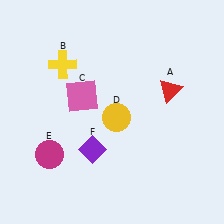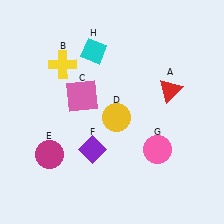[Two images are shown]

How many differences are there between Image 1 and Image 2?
There are 2 differences between the two images.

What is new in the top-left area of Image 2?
A cyan diamond (H) was added in the top-left area of Image 2.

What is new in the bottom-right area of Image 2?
A pink circle (G) was added in the bottom-right area of Image 2.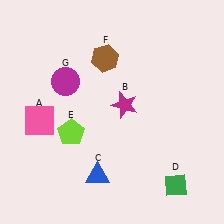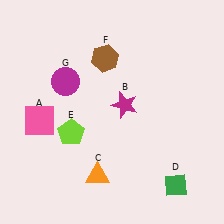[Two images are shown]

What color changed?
The triangle (C) changed from blue in Image 1 to orange in Image 2.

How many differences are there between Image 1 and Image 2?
There is 1 difference between the two images.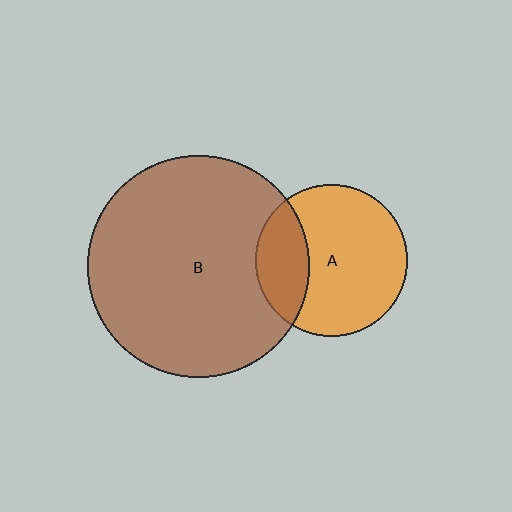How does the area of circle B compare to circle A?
Approximately 2.1 times.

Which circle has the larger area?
Circle B (brown).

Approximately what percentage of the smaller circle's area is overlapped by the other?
Approximately 25%.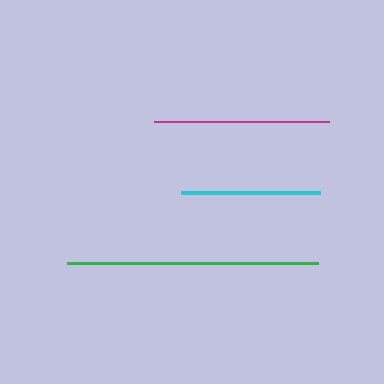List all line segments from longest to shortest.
From longest to shortest: green, magenta, cyan.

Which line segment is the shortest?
The cyan line is the shortest at approximately 140 pixels.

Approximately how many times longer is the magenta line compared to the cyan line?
The magenta line is approximately 1.3 times the length of the cyan line.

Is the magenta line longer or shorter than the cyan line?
The magenta line is longer than the cyan line.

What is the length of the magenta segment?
The magenta segment is approximately 175 pixels long.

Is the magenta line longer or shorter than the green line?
The green line is longer than the magenta line.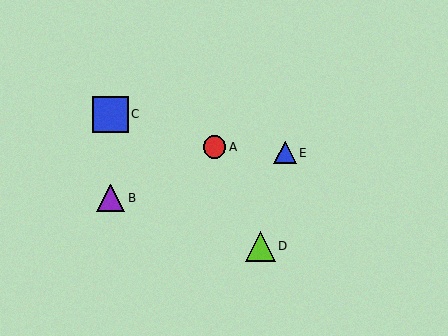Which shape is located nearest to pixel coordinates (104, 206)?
The purple triangle (labeled B) at (111, 198) is nearest to that location.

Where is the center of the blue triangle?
The center of the blue triangle is at (285, 153).